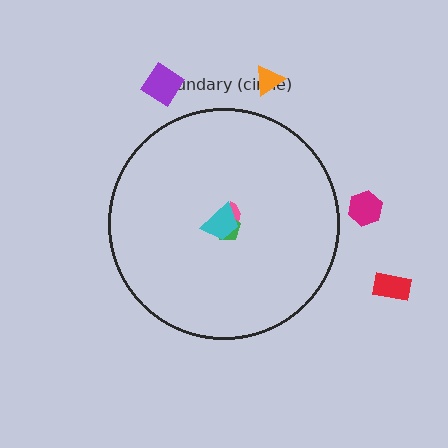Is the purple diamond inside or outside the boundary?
Outside.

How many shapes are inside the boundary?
3 inside, 4 outside.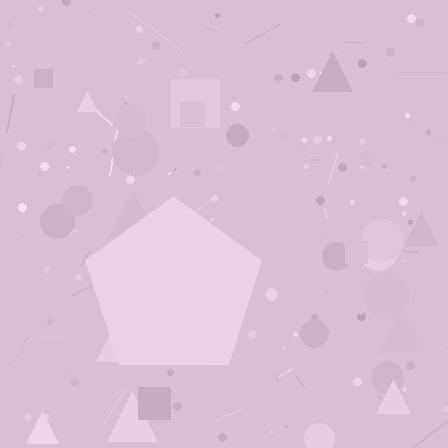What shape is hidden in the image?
A pentagon is hidden in the image.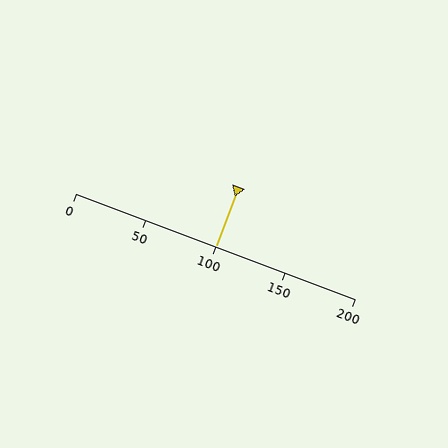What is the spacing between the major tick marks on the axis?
The major ticks are spaced 50 apart.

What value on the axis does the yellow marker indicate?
The marker indicates approximately 100.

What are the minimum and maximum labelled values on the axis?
The axis runs from 0 to 200.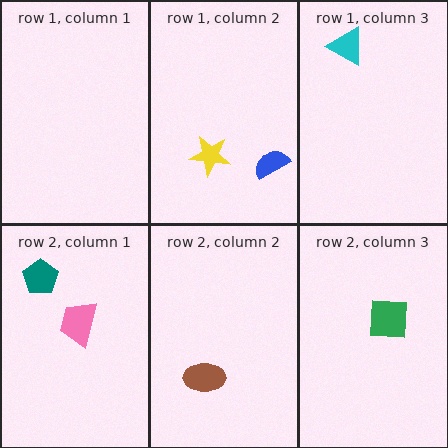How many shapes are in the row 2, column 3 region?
1.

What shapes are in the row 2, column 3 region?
The green square.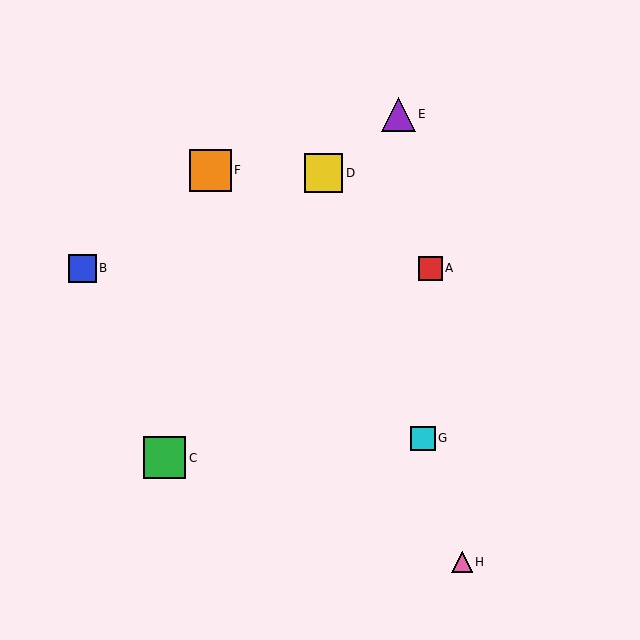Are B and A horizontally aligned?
Yes, both are at y≈268.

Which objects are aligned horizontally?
Objects A, B are aligned horizontally.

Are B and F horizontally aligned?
No, B is at y≈268 and F is at y≈170.